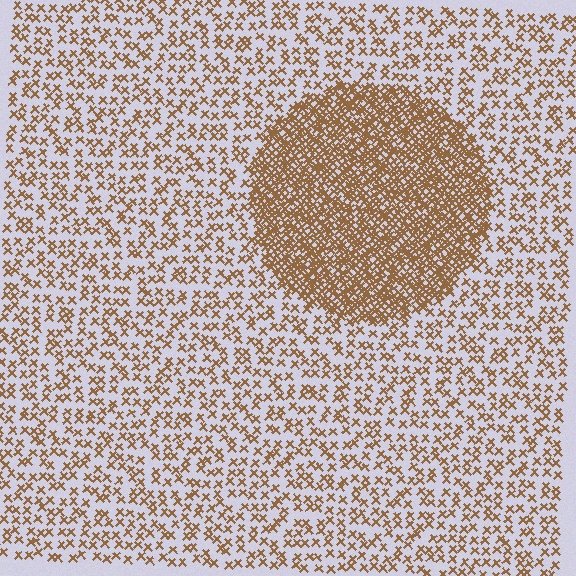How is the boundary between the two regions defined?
The boundary is defined by a change in element density (approximately 2.8x ratio). All elements are the same color, size, and shape.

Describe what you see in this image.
The image contains small brown elements arranged at two different densities. A circle-shaped region is visible where the elements are more densely packed than the surrounding area.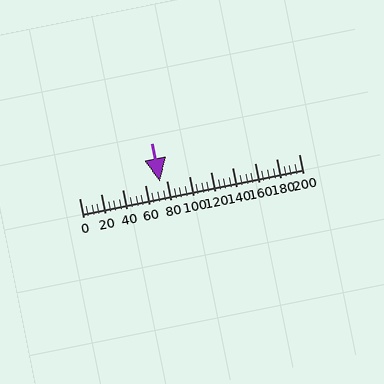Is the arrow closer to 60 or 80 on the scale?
The arrow is closer to 80.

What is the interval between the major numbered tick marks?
The major tick marks are spaced 20 units apart.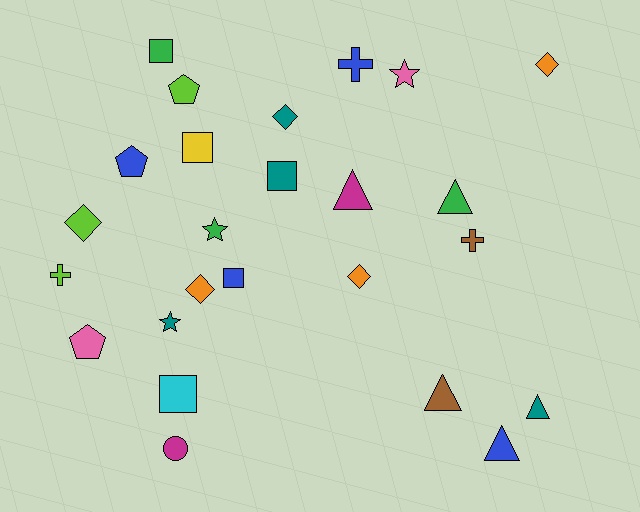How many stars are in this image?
There are 3 stars.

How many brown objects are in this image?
There are 2 brown objects.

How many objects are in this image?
There are 25 objects.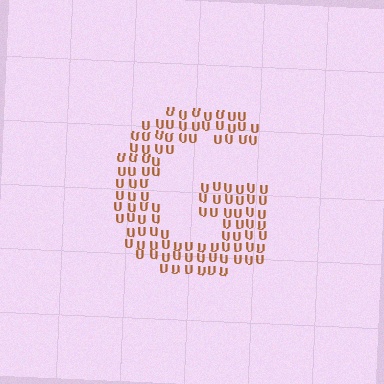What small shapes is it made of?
It is made of small letter U's.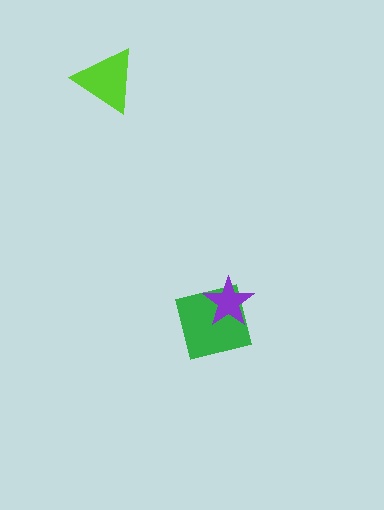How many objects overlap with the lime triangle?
0 objects overlap with the lime triangle.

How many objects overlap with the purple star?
1 object overlaps with the purple star.